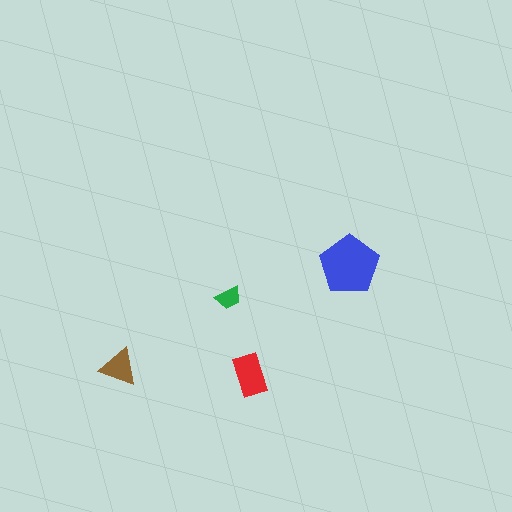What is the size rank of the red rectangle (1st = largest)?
2nd.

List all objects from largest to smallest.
The blue pentagon, the red rectangle, the brown triangle, the green trapezoid.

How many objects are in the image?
There are 4 objects in the image.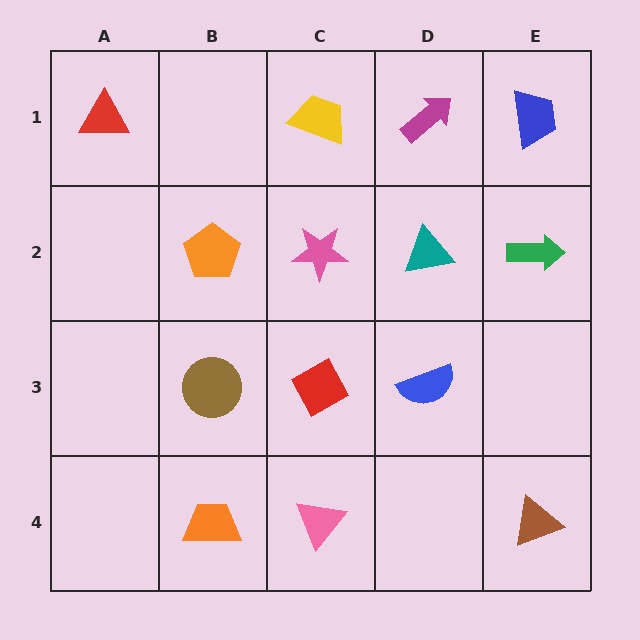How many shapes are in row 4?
3 shapes.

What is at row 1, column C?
A yellow trapezoid.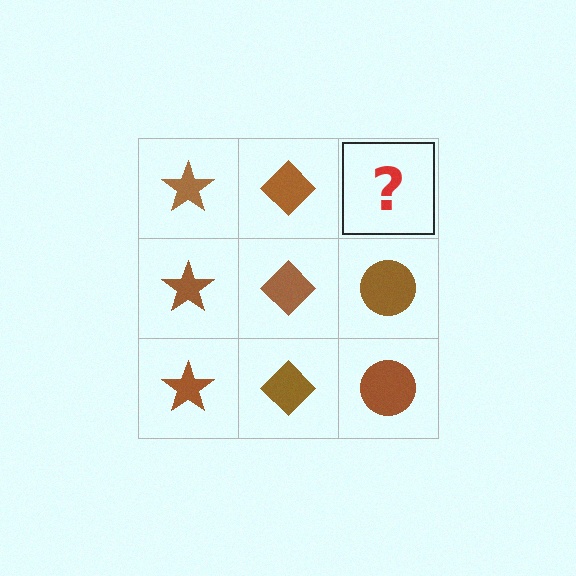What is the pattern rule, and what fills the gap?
The rule is that each column has a consistent shape. The gap should be filled with a brown circle.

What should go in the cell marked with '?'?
The missing cell should contain a brown circle.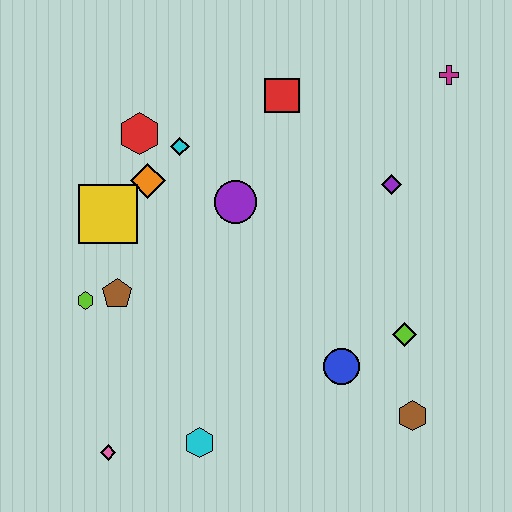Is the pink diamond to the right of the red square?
No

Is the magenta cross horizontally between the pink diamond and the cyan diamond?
No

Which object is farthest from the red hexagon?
The brown hexagon is farthest from the red hexagon.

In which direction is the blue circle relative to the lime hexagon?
The blue circle is to the right of the lime hexagon.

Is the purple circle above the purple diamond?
No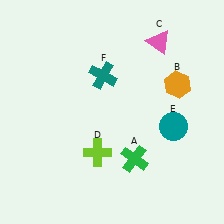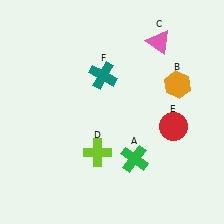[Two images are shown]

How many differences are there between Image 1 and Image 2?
There is 1 difference between the two images.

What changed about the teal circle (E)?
In Image 1, E is teal. In Image 2, it changed to red.